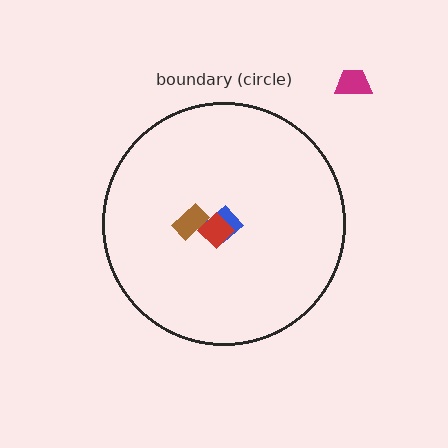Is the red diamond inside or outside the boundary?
Inside.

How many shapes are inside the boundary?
3 inside, 1 outside.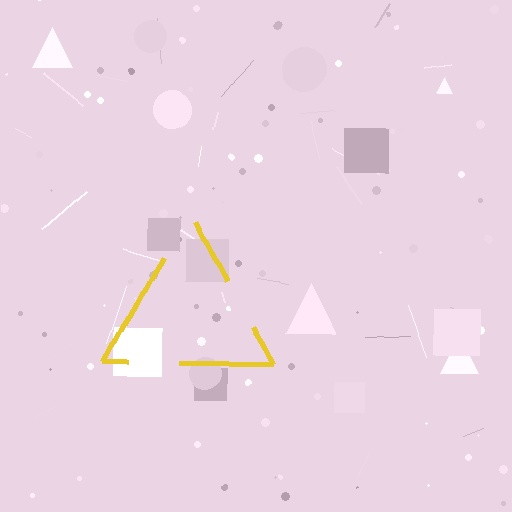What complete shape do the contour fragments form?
The contour fragments form a triangle.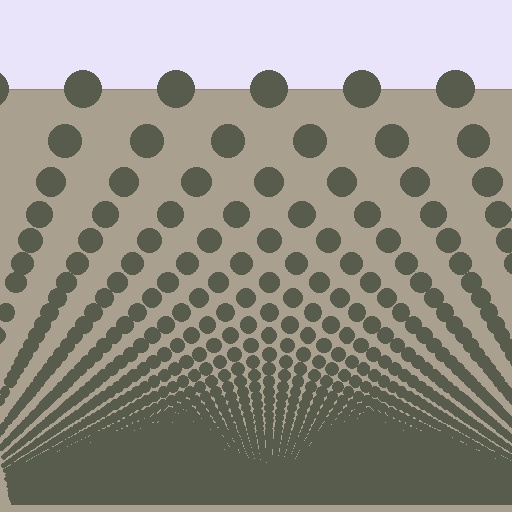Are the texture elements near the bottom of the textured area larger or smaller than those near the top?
Smaller. The gradient is inverted — elements near the bottom are smaller and denser.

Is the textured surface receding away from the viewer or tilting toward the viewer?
The surface appears to tilt toward the viewer. Texture elements get larger and sparser toward the top.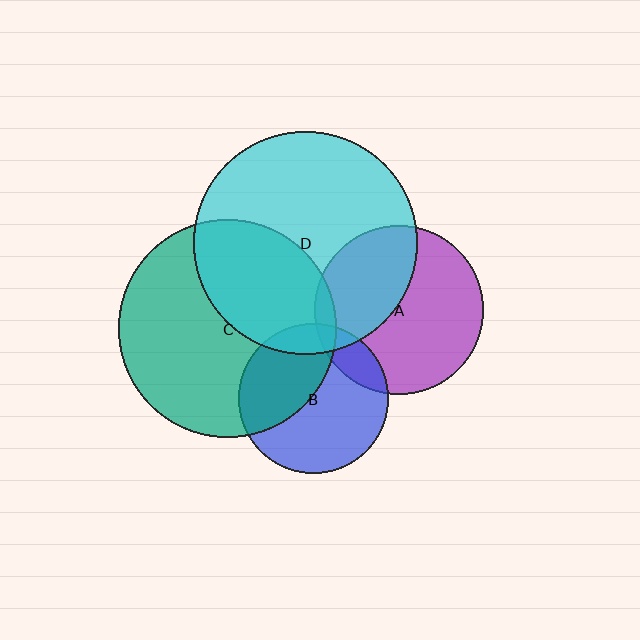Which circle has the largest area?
Circle D (cyan).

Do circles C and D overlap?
Yes.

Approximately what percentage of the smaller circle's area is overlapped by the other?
Approximately 40%.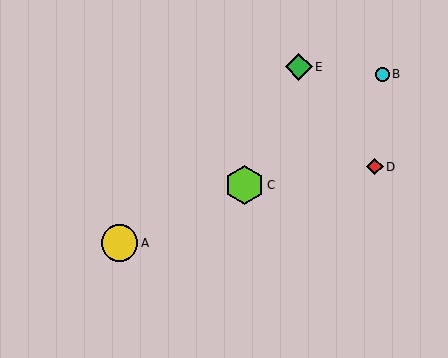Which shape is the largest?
The lime hexagon (labeled C) is the largest.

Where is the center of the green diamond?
The center of the green diamond is at (299, 67).